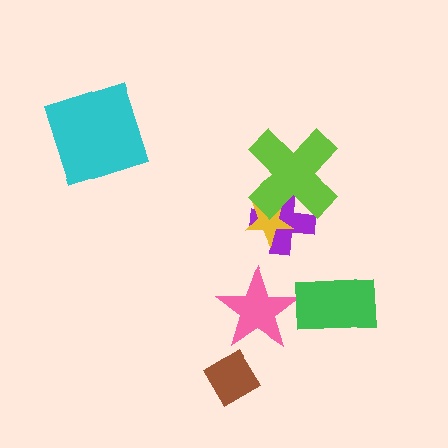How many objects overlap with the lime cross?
2 objects overlap with the lime cross.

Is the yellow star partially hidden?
Yes, it is partially covered by another shape.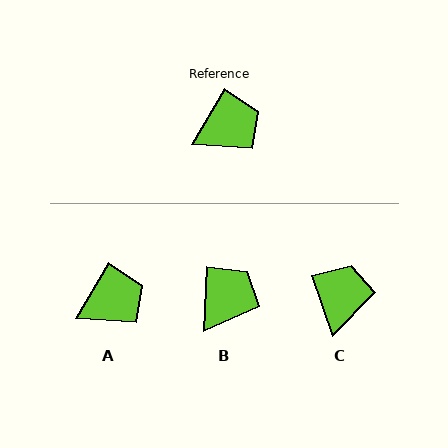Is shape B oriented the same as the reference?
No, it is off by about 27 degrees.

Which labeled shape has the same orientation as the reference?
A.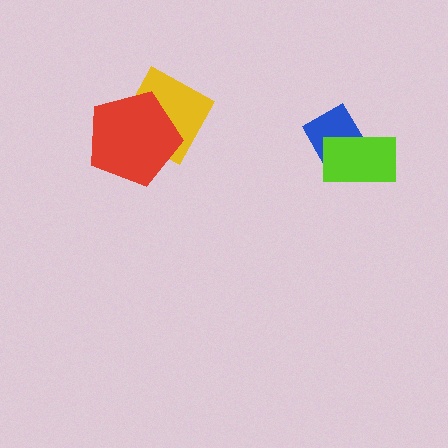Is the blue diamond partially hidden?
Yes, it is partially covered by another shape.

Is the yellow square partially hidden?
Yes, it is partially covered by another shape.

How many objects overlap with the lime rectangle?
1 object overlaps with the lime rectangle.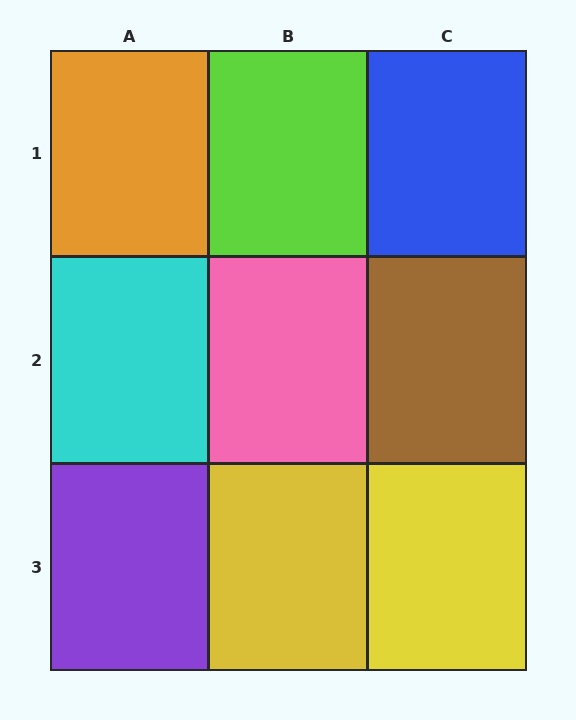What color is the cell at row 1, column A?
Orange.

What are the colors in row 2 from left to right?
Cyan, pink, brown.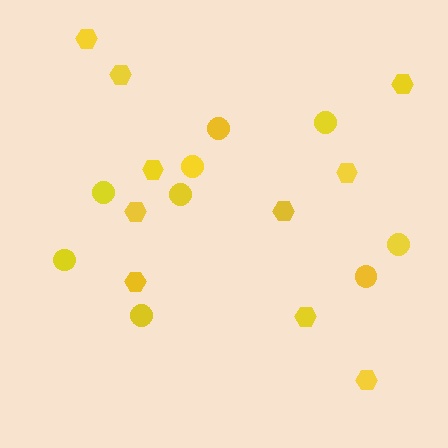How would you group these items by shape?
There are 2 groups: one group of hexagons (10) and one group of circles (9).